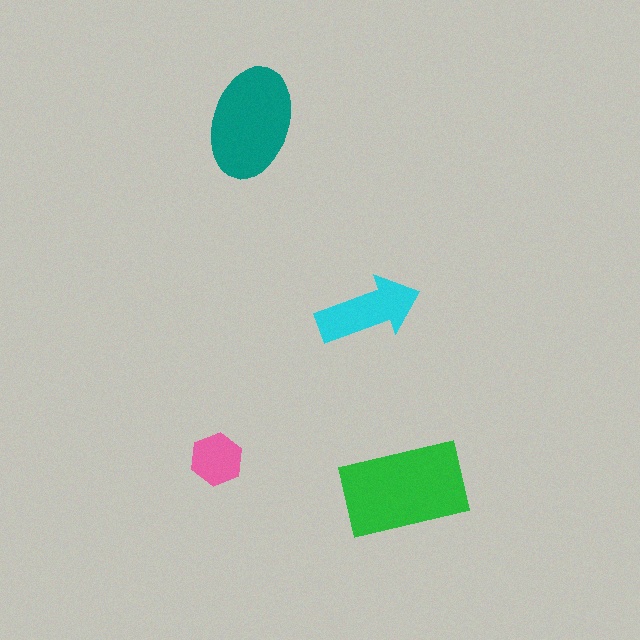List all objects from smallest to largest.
The pink hexagon, the cyan arrow, the teal ellipse, the green rectangle.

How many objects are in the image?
There are 4 objects in the image.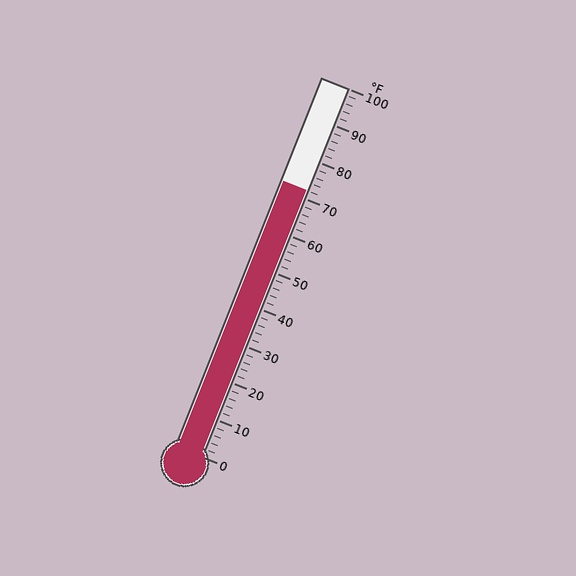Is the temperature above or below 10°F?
The temperature is above 10°F.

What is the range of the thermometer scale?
The thermometer scale ranges from 0°F to 100°F.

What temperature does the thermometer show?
The thermometer shows approximately 72°F.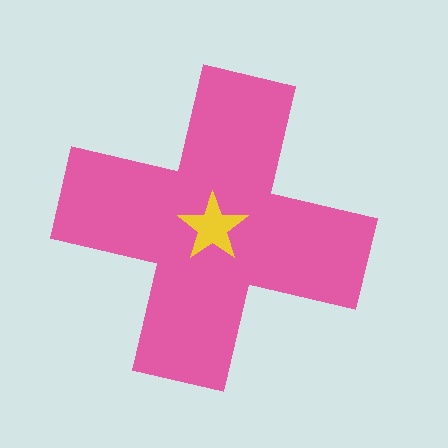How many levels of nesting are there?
2.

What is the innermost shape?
The yellow star.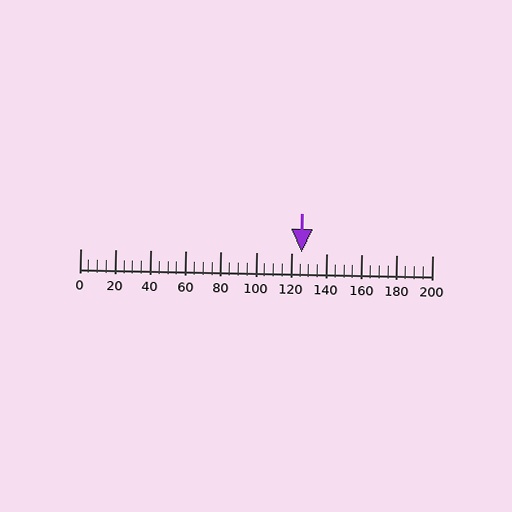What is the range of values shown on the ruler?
The ruler shows values from 0 to 200.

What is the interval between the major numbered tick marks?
The major tick marks are spaced 20 units apart.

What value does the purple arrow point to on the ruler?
The purple arrow points to approximately 126.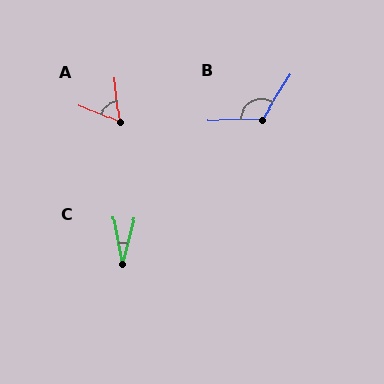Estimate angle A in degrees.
Approximately 61 degrees.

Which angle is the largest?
B, at approximately 123 degrees.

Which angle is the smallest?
C, at approximately 25 degrees.